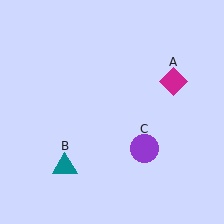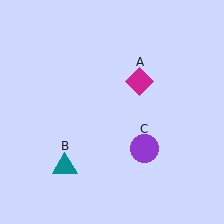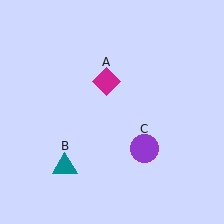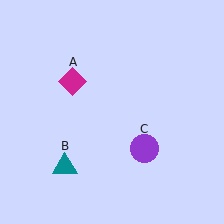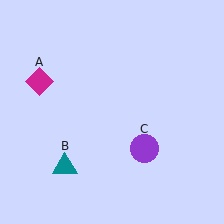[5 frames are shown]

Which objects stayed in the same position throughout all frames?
Teal triangle (object B) and purple circle (object C) remained stationary.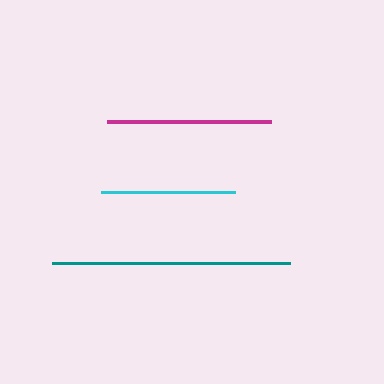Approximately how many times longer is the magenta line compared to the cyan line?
The magenta line is approximately 1.2 times the length of the cyan line.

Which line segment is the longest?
The teal line is the longest at approximately 239 pixels.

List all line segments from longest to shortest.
From longest to shortest: teal, magenta, cyan.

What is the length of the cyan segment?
The cyan segment is approximately 134 pixels long.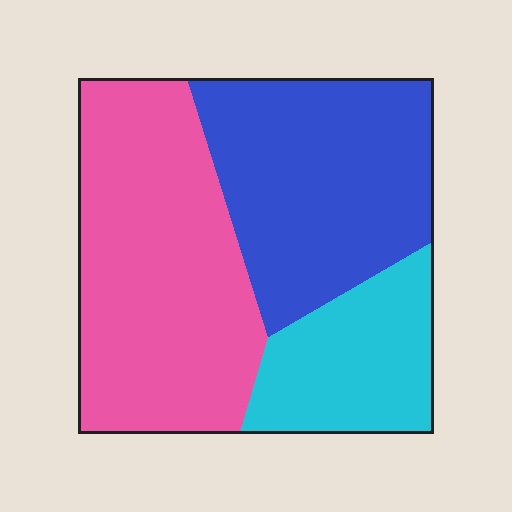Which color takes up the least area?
Cyan, at roughly 20%.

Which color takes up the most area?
Pink, at roughly 45%.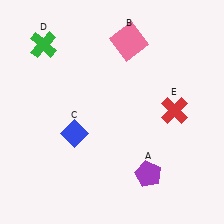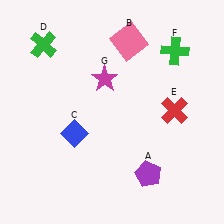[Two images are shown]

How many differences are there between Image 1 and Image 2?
There are 2 differences between the two images.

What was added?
A green cross (F), a magenta star (G) were added in Image 2.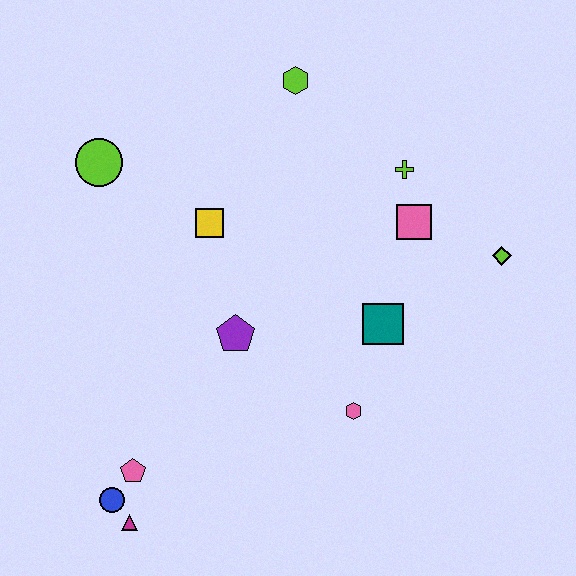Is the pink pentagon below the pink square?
Yes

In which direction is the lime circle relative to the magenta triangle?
The lime circle is above the magenta triangle.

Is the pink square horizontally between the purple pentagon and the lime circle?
No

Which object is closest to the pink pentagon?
The blue circle is closest to the pink pentagon.